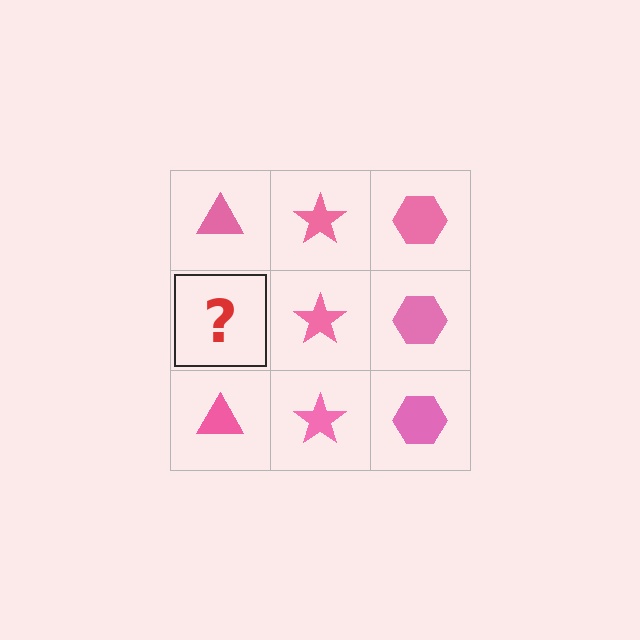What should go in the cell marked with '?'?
The missing cell should contain a pink triangle.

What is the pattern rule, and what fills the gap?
The rule is that each column has a consistent shape. The gap should be filled with a pink triangle.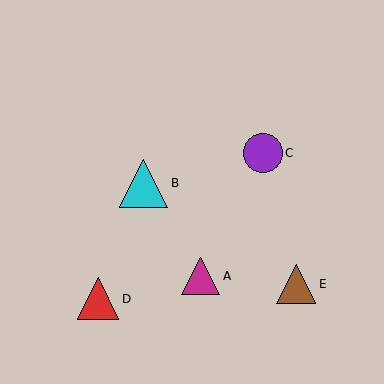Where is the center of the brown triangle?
The center of the brown triangle is at (296, 284).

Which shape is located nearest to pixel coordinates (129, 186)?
The cyan triangle (labeled B) at (143, 183) is nearest to that location.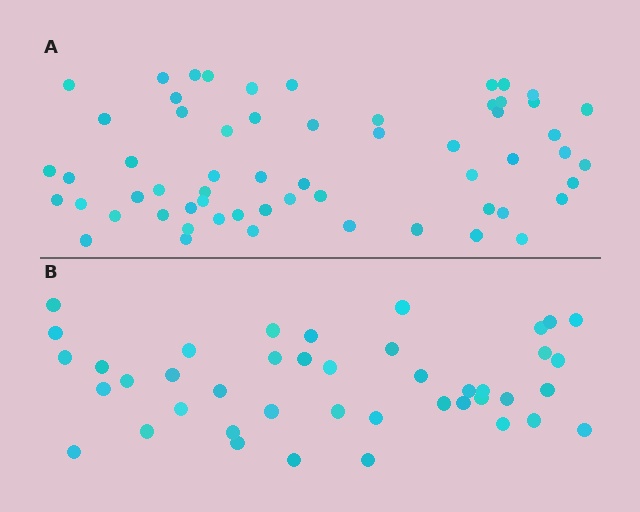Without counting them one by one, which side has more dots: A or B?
Region A (the top region) has more dots.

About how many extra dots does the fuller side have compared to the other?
Region A has approximately 20 more dots than region B.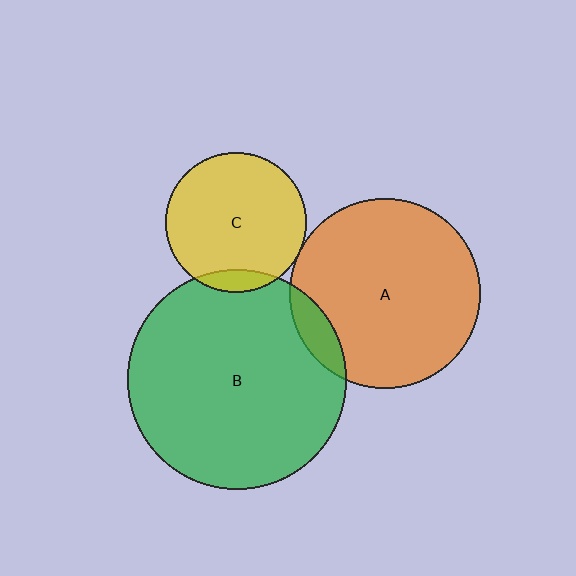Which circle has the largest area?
Circle B (green).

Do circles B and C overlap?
Yes.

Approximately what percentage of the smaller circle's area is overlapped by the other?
Approximately 10%.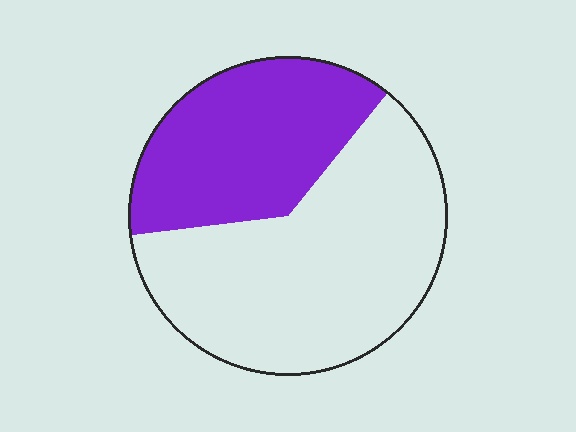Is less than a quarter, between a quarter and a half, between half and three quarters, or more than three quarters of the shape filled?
Between a quarter and a half.